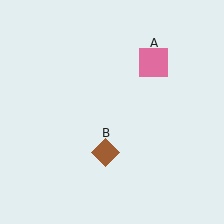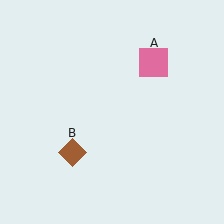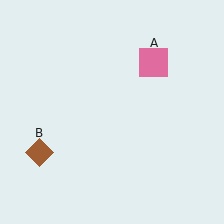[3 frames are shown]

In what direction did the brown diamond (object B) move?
The brown diamond (object B) moved left.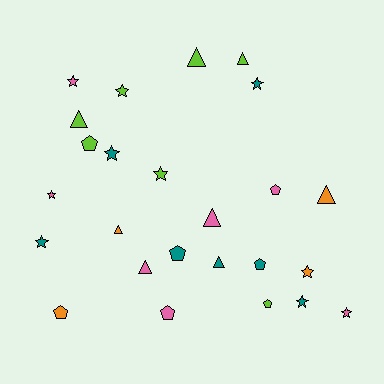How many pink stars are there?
There are 3 pink stars.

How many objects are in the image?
There are 25 objects.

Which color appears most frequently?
Lime, with 7 objects.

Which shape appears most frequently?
Star, with 10 objects.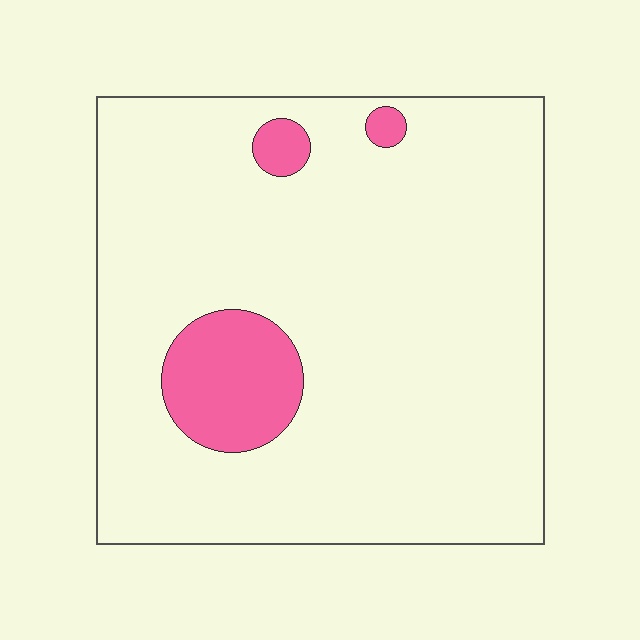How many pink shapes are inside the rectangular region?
3.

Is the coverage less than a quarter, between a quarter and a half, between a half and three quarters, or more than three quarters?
Less than a quarter.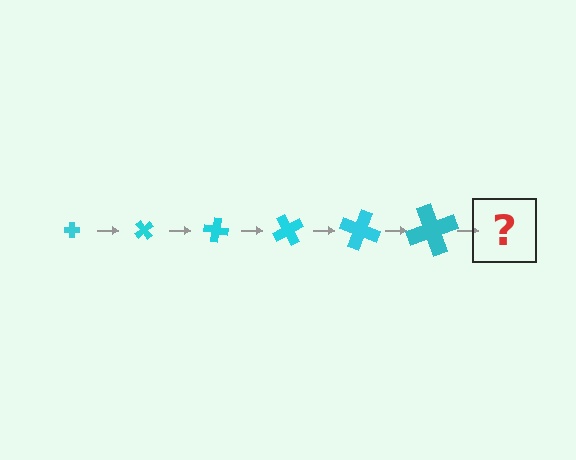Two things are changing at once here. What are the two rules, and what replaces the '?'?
The two rules are that the cross grows larger each step and it rotates 50 degrees each step. The '?' should be a cross, larger than the previous one and rotated 300 degrees from the start.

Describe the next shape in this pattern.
It should be a cross, larger than the previous one and rotated 300 degrees from the start.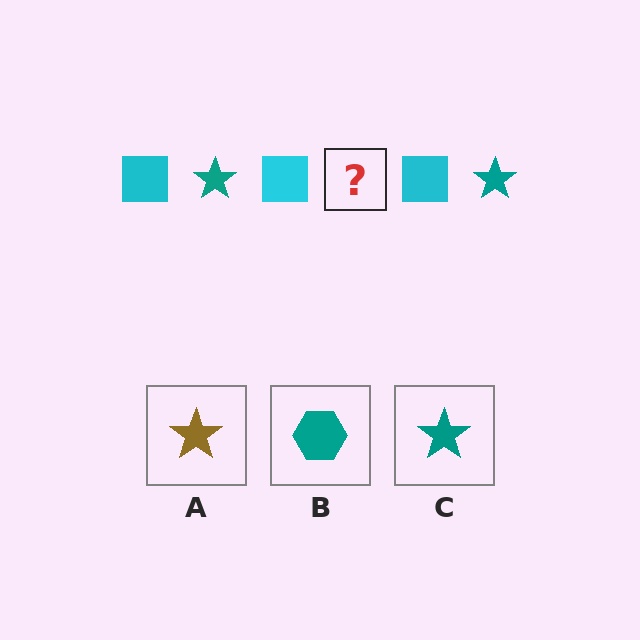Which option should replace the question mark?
Option C.